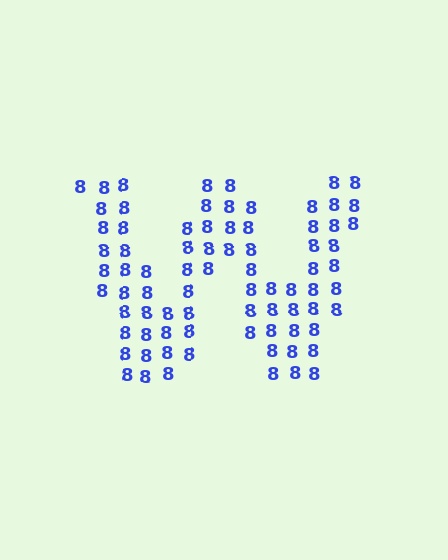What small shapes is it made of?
It is made of small digit 8's.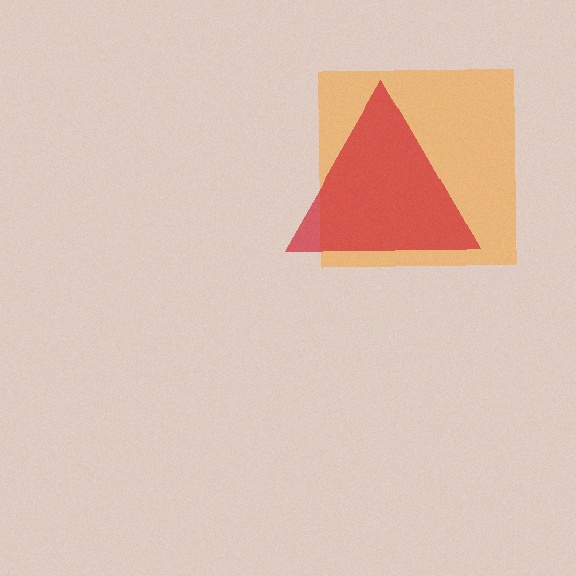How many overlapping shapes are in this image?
There are 2 overlapping shapes in the image.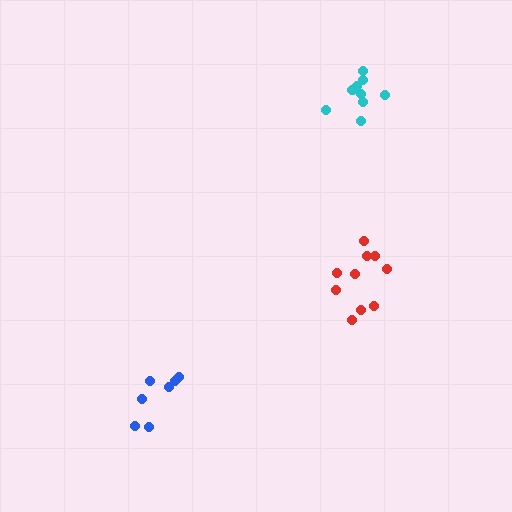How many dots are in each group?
Group 1: 10 dots, Group 2: 7 dots, Group 3: 9 dots (26 total).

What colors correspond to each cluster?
The clusters are colored: red, blue, cyan.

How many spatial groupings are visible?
There are 3 spatial groupings.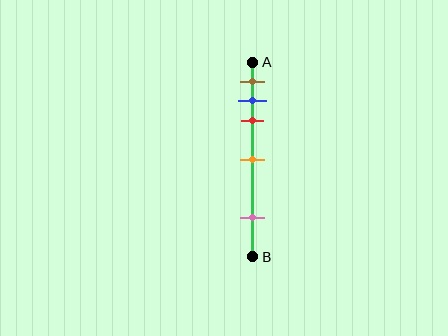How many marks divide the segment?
There are 5 marks dividing the segment.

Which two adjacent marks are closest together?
The blue and red marks are the closest adjacent pair.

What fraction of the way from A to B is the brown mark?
The brown mark is approximately 10% (0.1) of the way from A to B.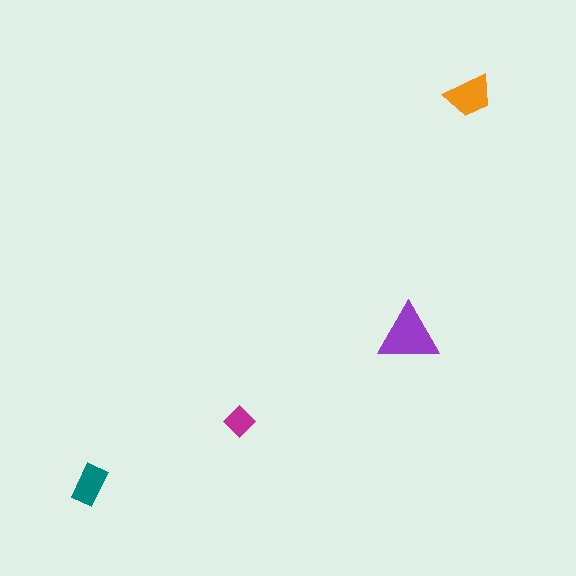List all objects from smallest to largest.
The magenta diamond, the teal rectangle, the orange trapezoid, the purple triangle.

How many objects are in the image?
There are 4 objects in the image.